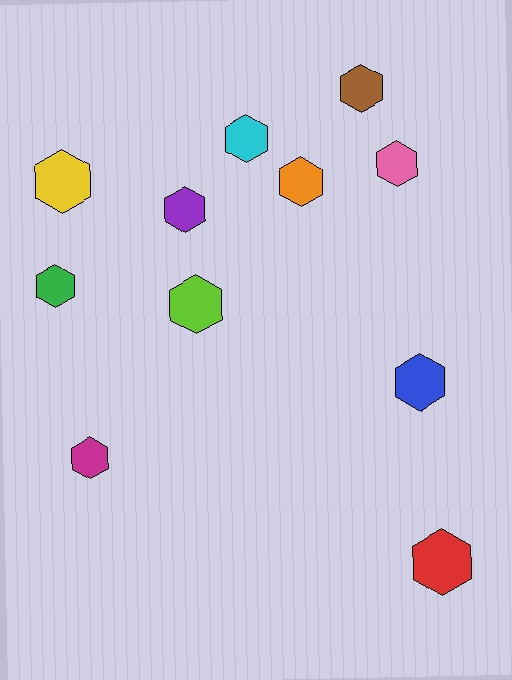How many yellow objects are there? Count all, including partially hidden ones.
There is 1 yellow object.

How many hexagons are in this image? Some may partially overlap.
There are 11 hexagons.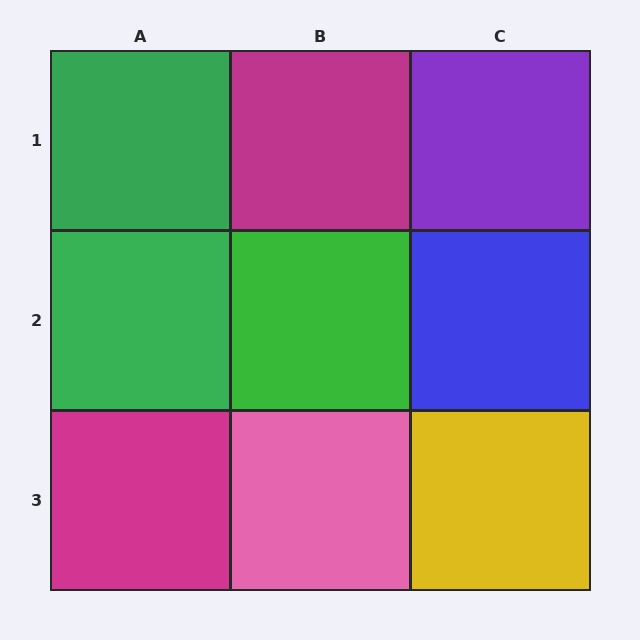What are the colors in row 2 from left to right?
Green, green, blue.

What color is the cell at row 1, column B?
Magenta.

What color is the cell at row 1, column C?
Purple.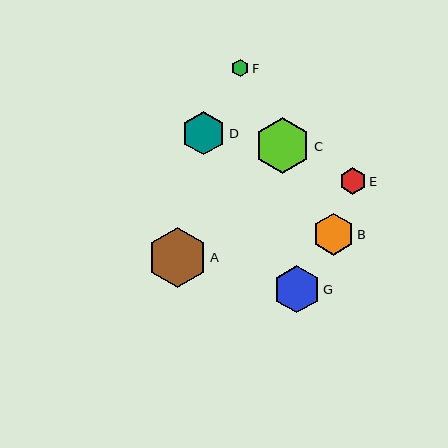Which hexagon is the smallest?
Hexagon F is the smallest with a size of approximately 18 pixels.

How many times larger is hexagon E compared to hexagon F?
Hexagon E is approximately 1.5 times the size of hexagon F.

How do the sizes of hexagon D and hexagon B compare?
Hexagon D and hexagon B are approximately the same size.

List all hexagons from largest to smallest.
From largest to smallest: A, C, G, D, B, E, F.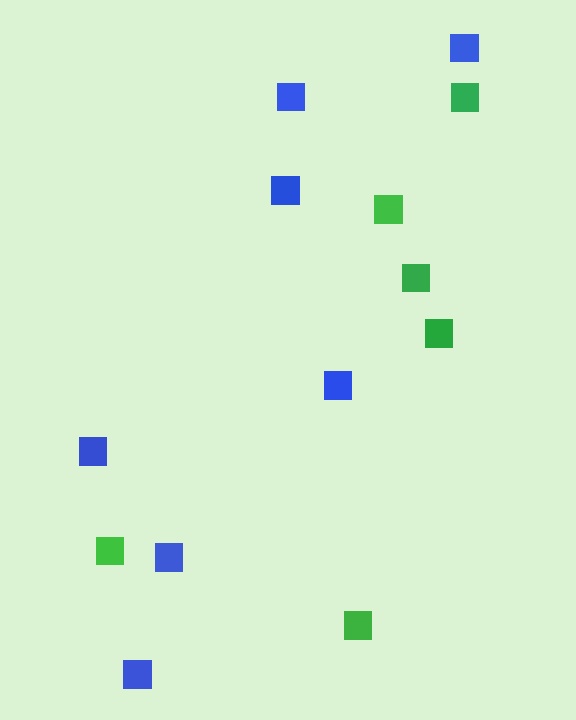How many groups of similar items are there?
There are 2 groups: one group of blue squares (7) and one group of green squares (6).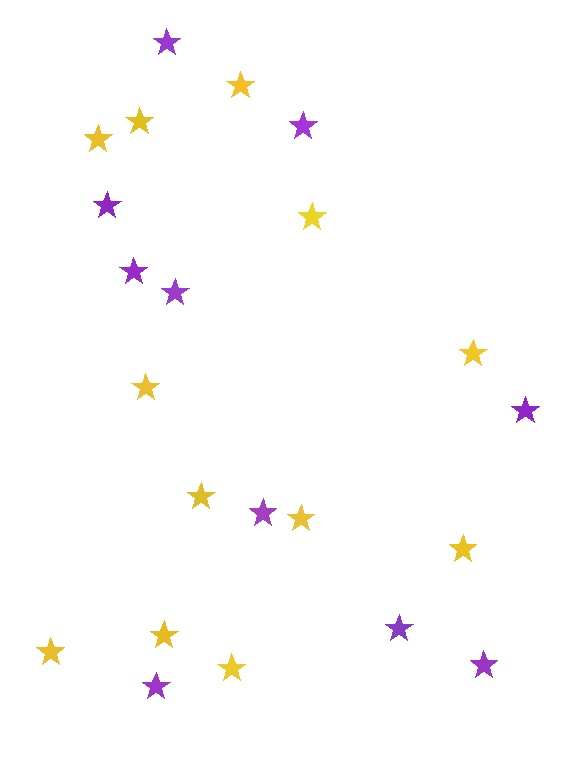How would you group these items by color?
There are 2 groups: one group of yellow stars (12) and one group of purple stars (10).